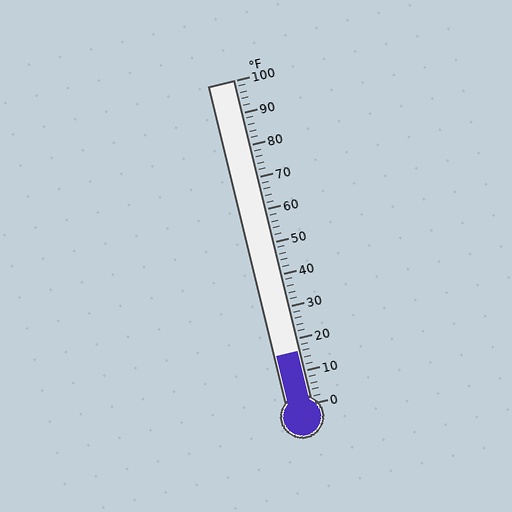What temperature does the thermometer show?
The thermometer shows approximately 16°F.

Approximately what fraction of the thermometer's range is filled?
The thermometer is filled to approximately 15% of its range.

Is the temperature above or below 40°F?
The temperature is below 40°F.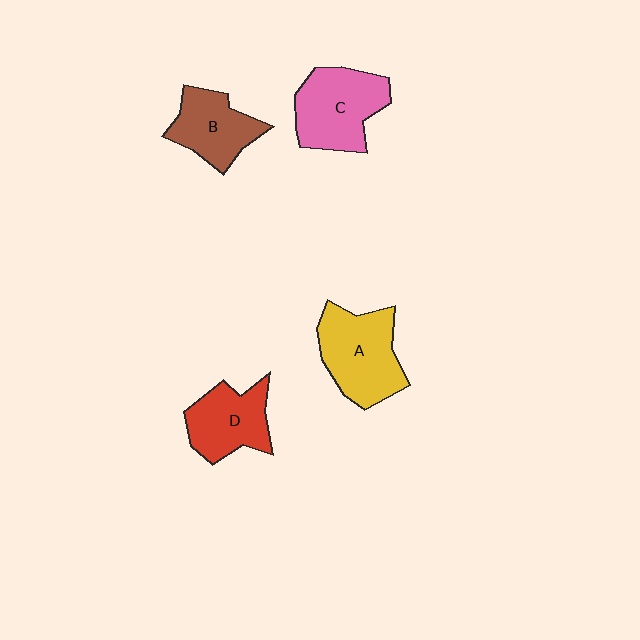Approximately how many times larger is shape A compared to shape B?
Approximately 1.3 times.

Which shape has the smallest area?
Shape B (brown).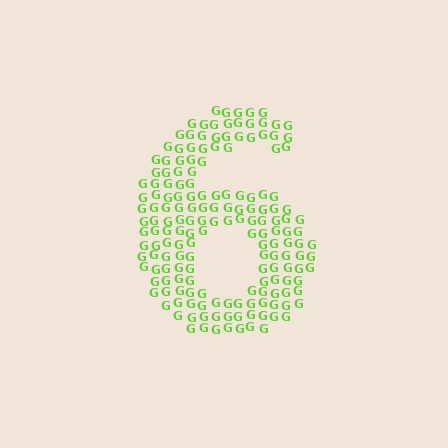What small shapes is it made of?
It is made of small letter G's.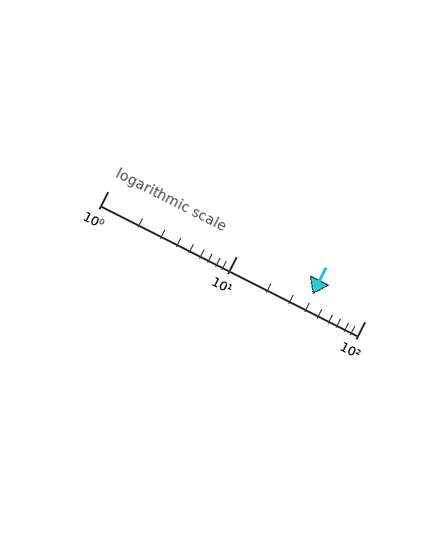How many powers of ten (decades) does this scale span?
The scale spans 2 decades, from 1 to 100.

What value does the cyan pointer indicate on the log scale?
The pointer indicates approximately 39.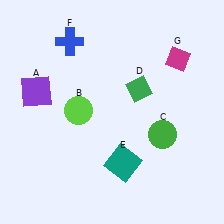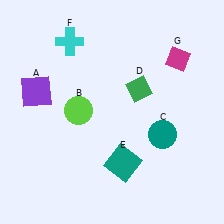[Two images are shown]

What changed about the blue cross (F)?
In Image 1, F is blue. In Image 2, it changed to cyan.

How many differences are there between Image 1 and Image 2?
There are 2 differences between the two images.